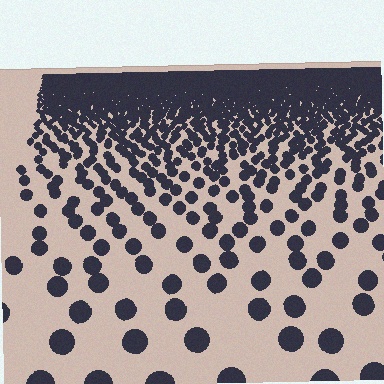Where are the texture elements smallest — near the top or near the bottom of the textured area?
Near the top.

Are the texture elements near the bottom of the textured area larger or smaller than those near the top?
Larger. Near the bottom, elements are closer to the viewer and appear at a bigger on-screen size.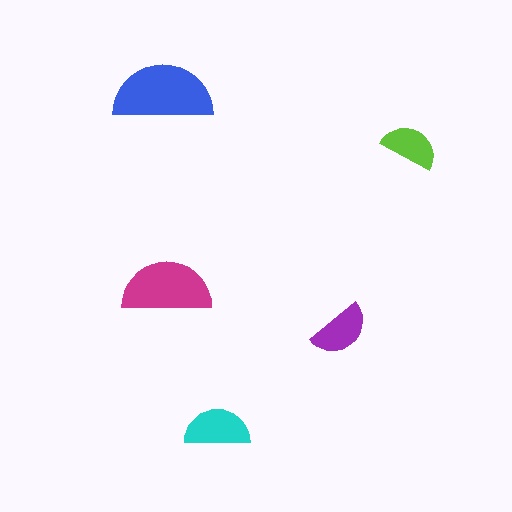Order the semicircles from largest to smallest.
the blue one, the magenta one, the cyan one, the purple one, the lime one.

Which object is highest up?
The blue semicircle is topmost.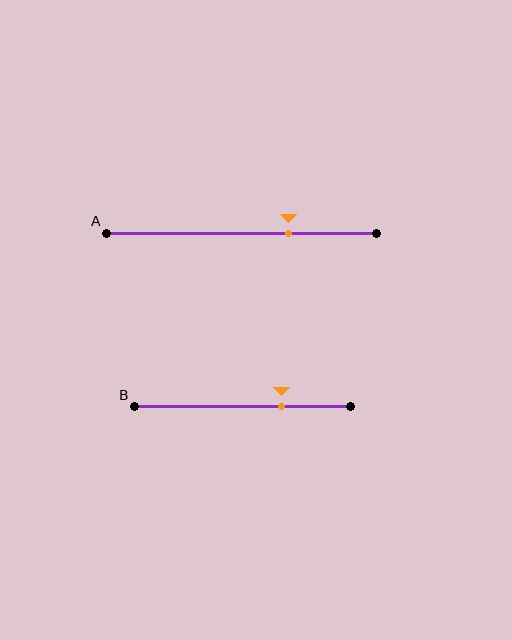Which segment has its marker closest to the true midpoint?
Segment A has its marker closest to the true midpoint.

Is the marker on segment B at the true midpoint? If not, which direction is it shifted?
No, the marker on segment B is shifted to the right by about 18% of the segment length.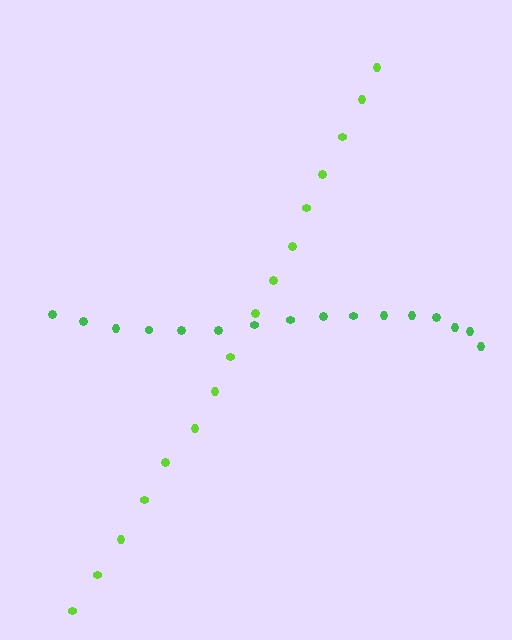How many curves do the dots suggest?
There are 2 distinct paths.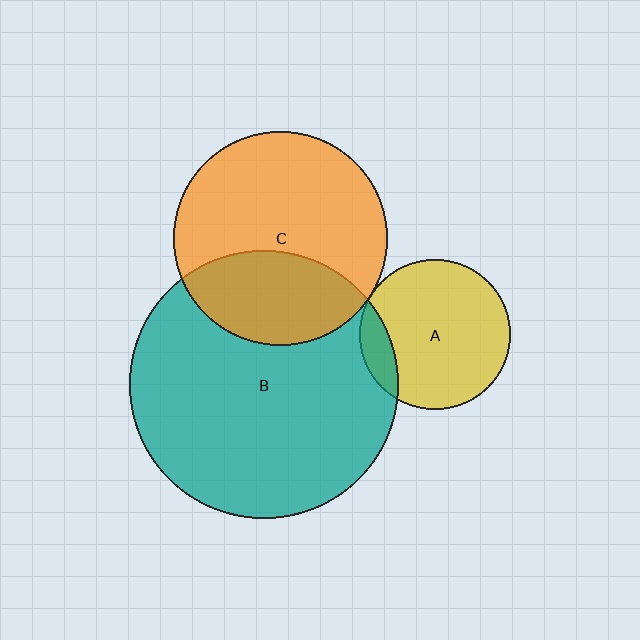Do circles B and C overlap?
Yes.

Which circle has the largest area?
Circle B (teal).